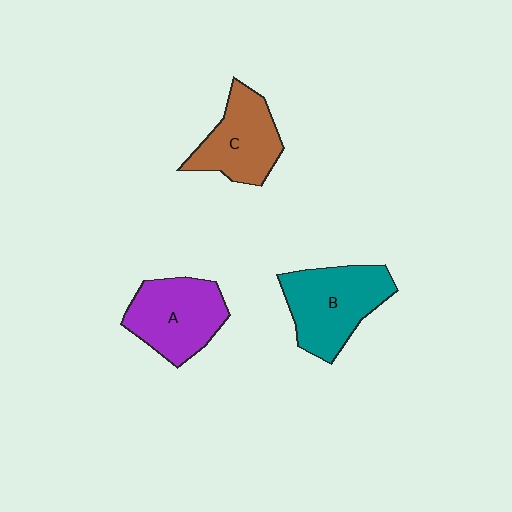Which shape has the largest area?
Shape B (teal).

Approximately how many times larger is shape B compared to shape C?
Approximately 1.2 times.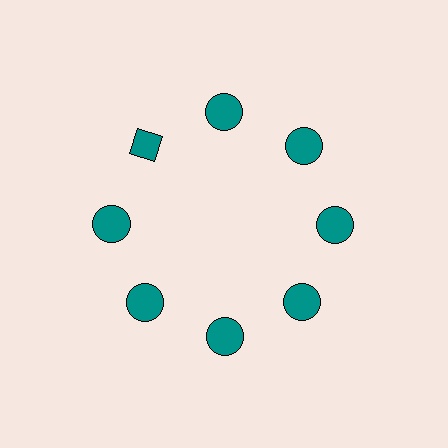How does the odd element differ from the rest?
It has a different shape: diamond instead of circle.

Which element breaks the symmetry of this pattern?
The teal diamond at roughly the 10 o'clock position breaks the symmetry. All other shapes are teal circles.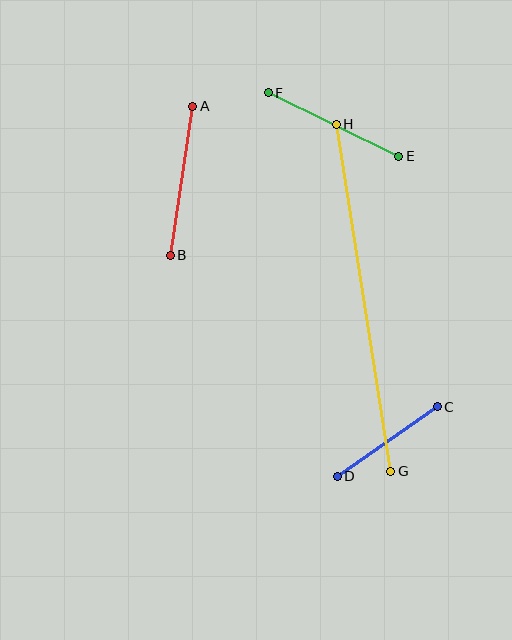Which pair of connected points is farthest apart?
Points G and H are farthest apart.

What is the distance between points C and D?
The distance is approximately 122 pixels.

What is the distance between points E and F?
The distance is approximately 145 pixels.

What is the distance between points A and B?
The distance is approximately 151 pixels.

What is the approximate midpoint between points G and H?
The midpoint is at approximately (363, 298) pixels.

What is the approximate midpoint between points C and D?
The midpoint is at approximately (387, 442) pixels.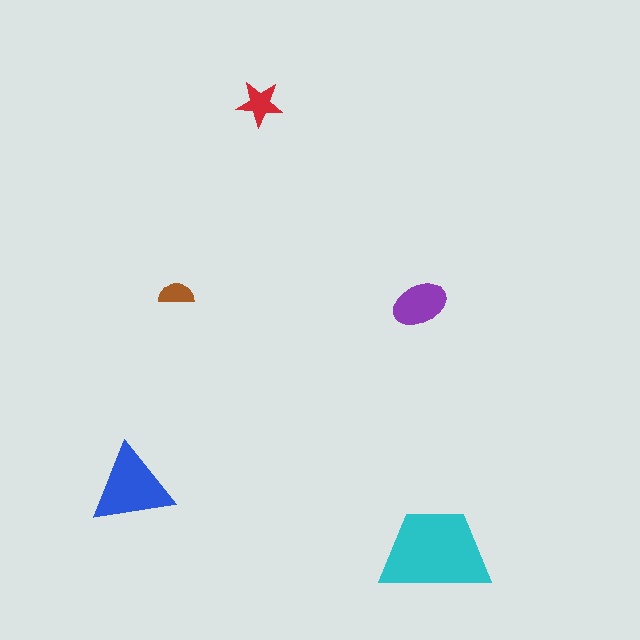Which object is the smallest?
The brown semicircle.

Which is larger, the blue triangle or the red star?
The blue triangle.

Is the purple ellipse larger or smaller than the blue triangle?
Smaller.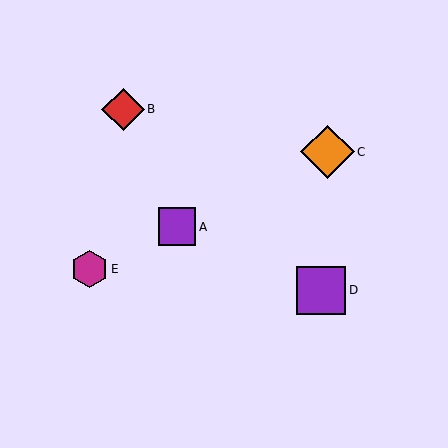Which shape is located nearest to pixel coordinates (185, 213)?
The purple square (labeled A) at (177, 227) is nearest to that location.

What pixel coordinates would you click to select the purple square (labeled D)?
Click at (321, 290) to select the purple square D.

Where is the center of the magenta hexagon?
The center of the magenta hexagon is at (89, 269).